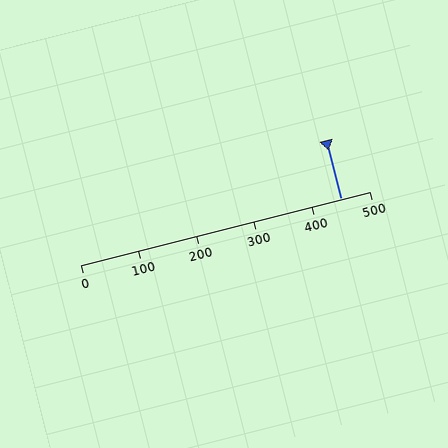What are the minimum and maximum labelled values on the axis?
The axis runs from 0 to 500.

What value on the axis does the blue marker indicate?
The marker indicates approximately 450.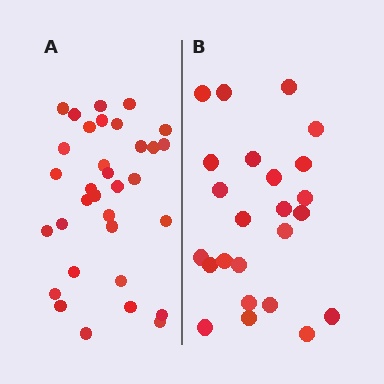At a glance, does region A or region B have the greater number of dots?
Region A (the left region) has more dots.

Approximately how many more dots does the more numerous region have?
Region A has roughly 8 or so more dots than region B.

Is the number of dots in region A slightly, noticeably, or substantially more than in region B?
Region A has noticeably more, but not dramatically so. The ratio is roughly 1.4 to 1.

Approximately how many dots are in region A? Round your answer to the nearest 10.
About 30 dots. (The exact count is 33, which rounds to 30.)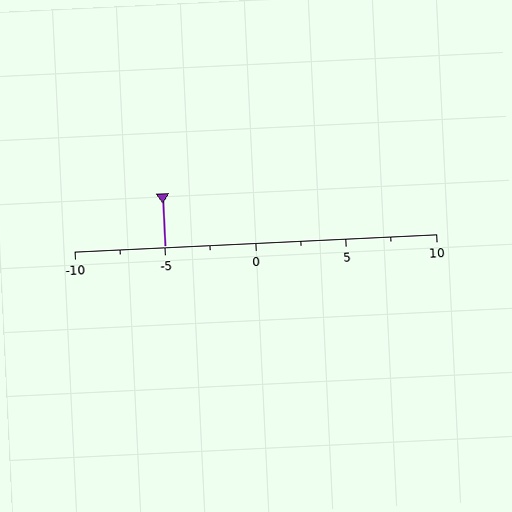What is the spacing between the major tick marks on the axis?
The major ticks are spaced 5 apart.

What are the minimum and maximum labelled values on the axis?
The axis runs from -10 to 10.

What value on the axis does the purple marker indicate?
The marker indicates approximately -5.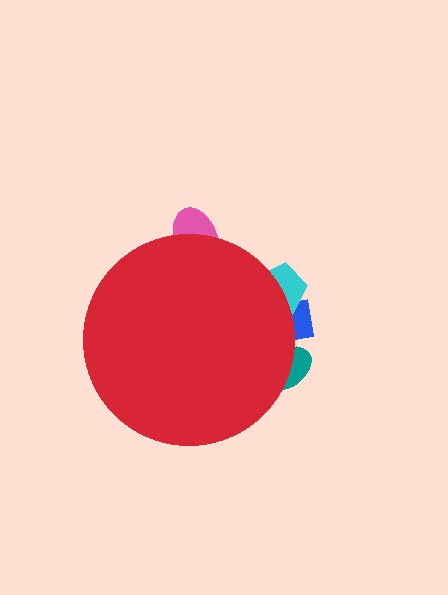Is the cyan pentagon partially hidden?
Yes, the cyan pentagon is partially hidden behind the red circle.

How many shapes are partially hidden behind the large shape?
4 shapes are partially hidden.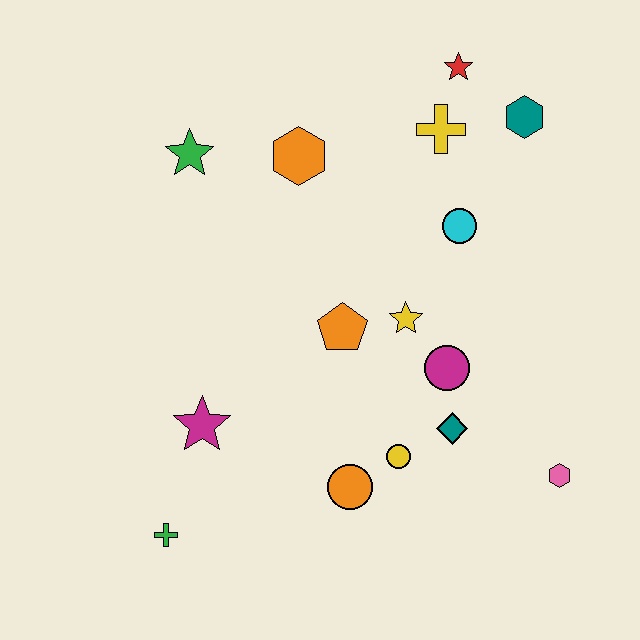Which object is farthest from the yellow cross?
The green cross is farthest from the yellow cross.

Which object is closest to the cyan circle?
The yellow cross is closest to the cyan circle.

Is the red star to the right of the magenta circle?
Yes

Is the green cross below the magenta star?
Yes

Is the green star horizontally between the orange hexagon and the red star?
No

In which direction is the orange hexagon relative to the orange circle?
The orange hexagon is above the orange circle.